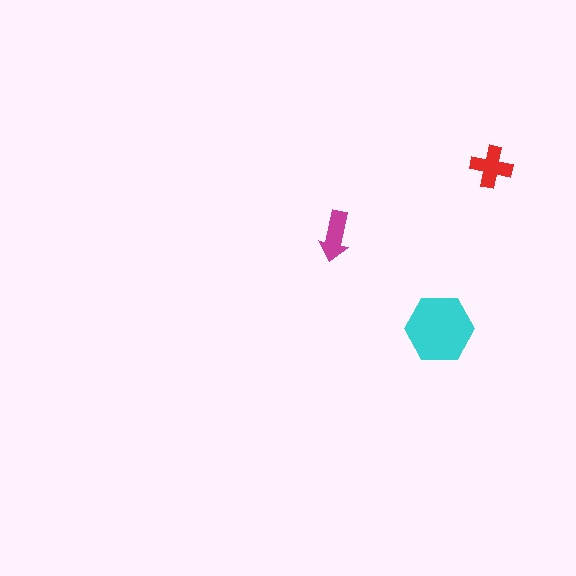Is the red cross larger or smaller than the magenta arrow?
Larger.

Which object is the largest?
The cyan hexagon.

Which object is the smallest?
The magenta arrow.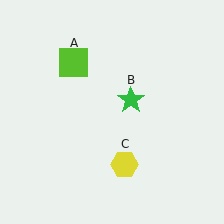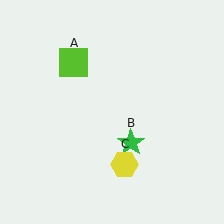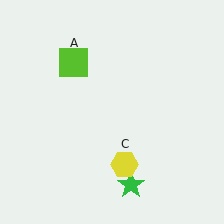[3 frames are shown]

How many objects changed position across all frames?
1 object changed position: green star (object B).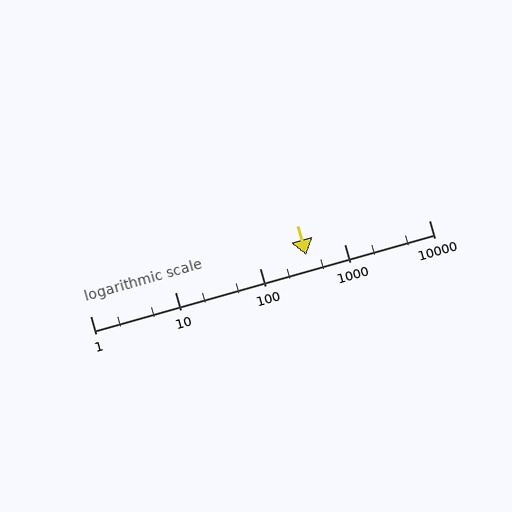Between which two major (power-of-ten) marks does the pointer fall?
The pointer is between 100 and 1000.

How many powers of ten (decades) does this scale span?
The scale spans 4 decades, from 1 to 10000.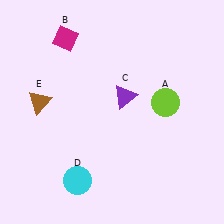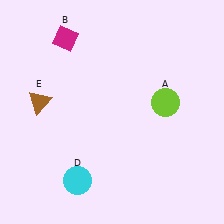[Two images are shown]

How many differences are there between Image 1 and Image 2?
There is 1 difference between the two images.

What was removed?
The purple triangle (C) was removed in Image 2.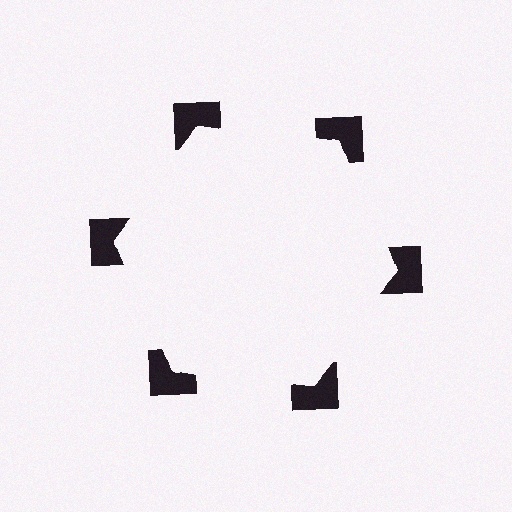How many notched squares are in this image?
There are 6 — one at each vertex of the illusory hexagon.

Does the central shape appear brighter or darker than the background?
It typically appears slightly brighter than the background, even though no actual brightness change is drawn.